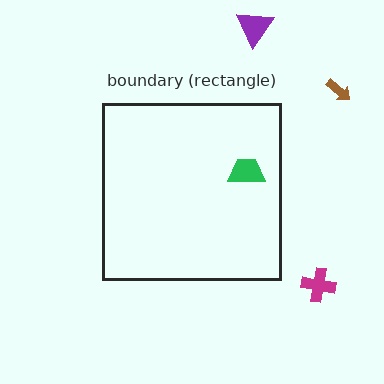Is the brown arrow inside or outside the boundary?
Outside.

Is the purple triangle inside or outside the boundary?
Outside.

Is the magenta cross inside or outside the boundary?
Outside.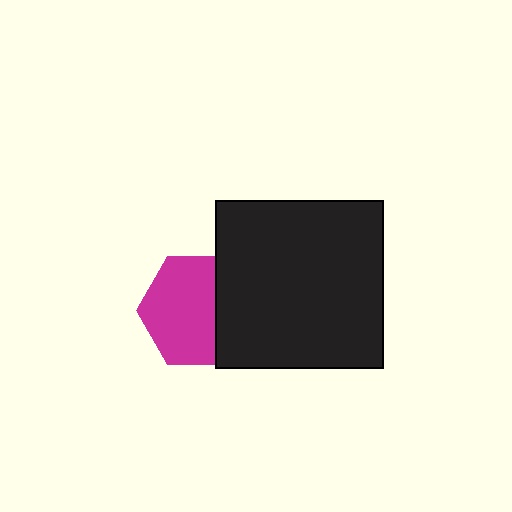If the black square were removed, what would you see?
You would see the complete magenta hexagon.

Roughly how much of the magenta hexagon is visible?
Most of it is visible (roughly 68%).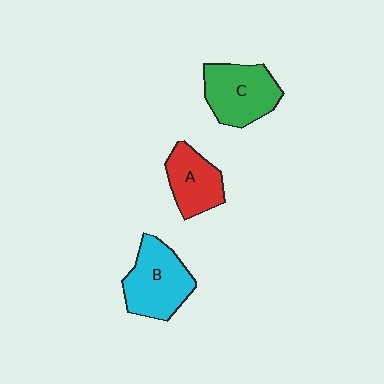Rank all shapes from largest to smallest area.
From largest to smallest: B (cyan), C (green), A (red).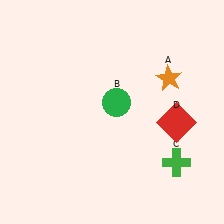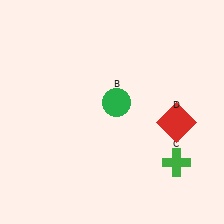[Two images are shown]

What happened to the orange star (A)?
The orange star (A) was removed in Image 2. It was in the top-right area of Image 1.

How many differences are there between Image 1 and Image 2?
There is 1 difference between the two images.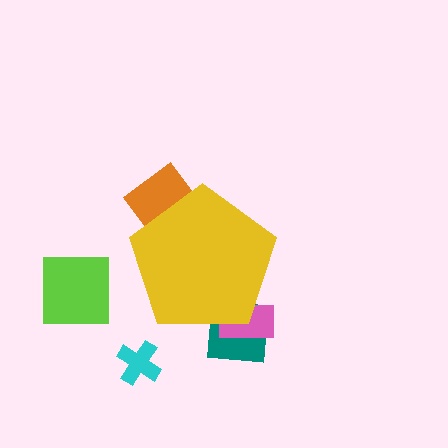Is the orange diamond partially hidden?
Yes, the orange diamond is partially hidden behind the yellow pentagon.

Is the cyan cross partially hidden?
No, the cyan cross is fully visible.